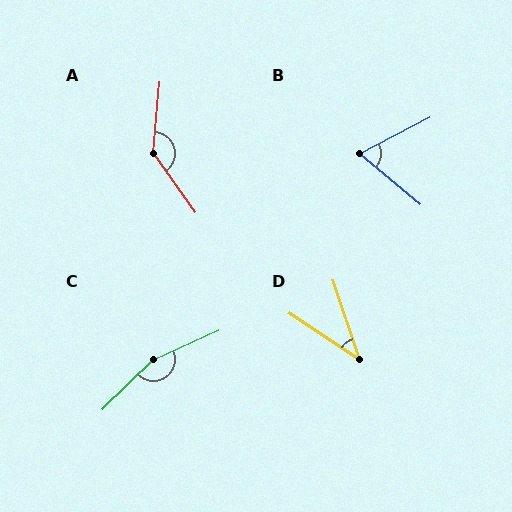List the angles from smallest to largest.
D (38°), B (67°), A (139°), C (159°).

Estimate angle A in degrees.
Approximately 139 degrees.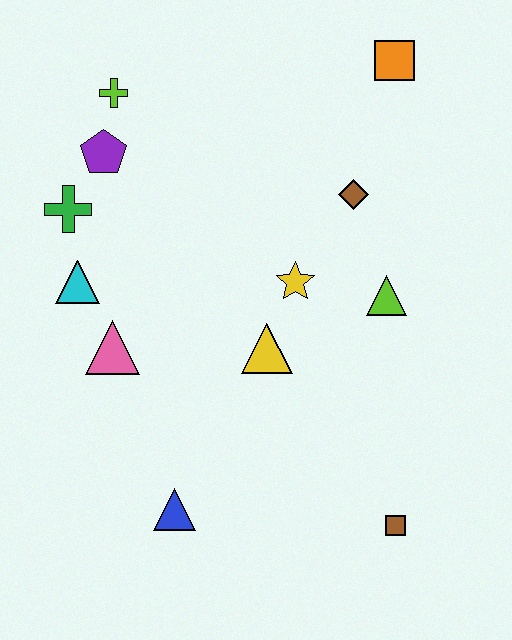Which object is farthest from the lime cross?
The brown square is farthest from the lime cross.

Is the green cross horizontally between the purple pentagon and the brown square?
No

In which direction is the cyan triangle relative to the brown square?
The cyan triangle is to the left of the brown square.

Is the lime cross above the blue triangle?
Yes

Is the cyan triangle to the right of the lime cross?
No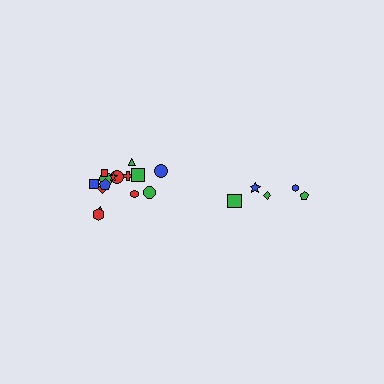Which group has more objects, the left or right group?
The left group.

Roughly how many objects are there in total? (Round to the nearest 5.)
Roughly 20 objects in total.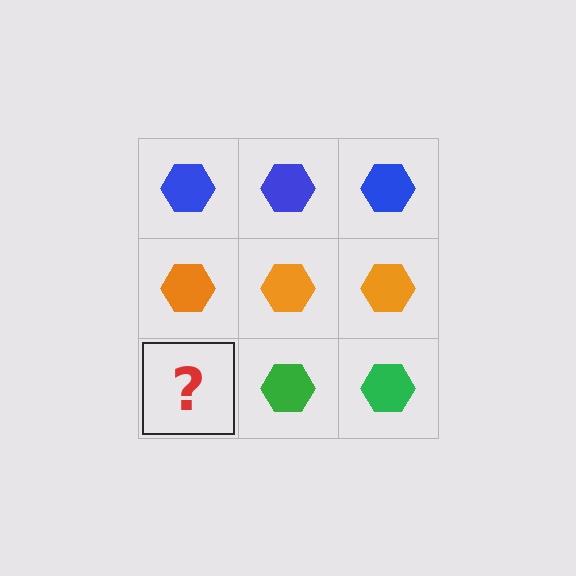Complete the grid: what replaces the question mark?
The question mark should be replaced with a green hexagon.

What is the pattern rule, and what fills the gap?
The rule is that each row has a consistent color. The gap should be filled with a green hexagon.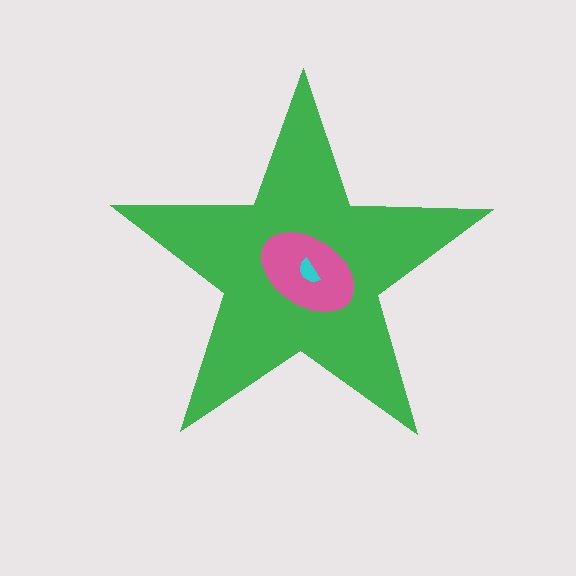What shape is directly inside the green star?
The pink ellipse.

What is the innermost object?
The cyan semicircle.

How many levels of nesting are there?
3.